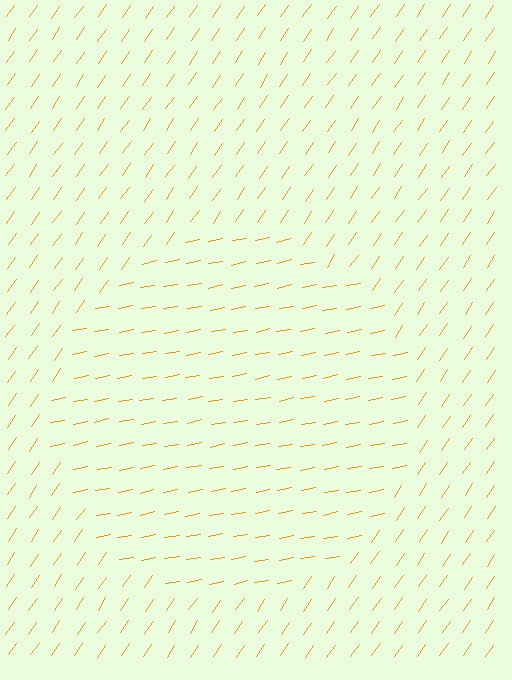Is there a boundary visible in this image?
Yes, there is a texture boundary formed by a change in line orientation.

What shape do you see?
I see a circle.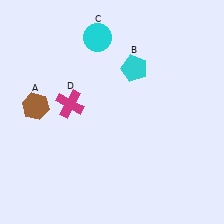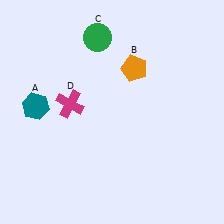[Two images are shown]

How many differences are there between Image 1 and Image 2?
There are 3 differences between the two images.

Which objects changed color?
A changed from brown to teal. B changed from cyan to orange. C changed from cyan to green.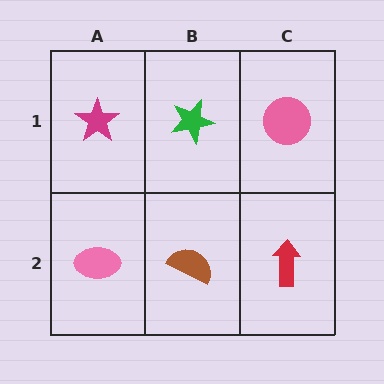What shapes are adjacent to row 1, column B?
A brown semicircle (row 2, column B), a magenta star (row 1, column A), a pink circle (row 1, column C).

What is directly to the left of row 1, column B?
A magenta star.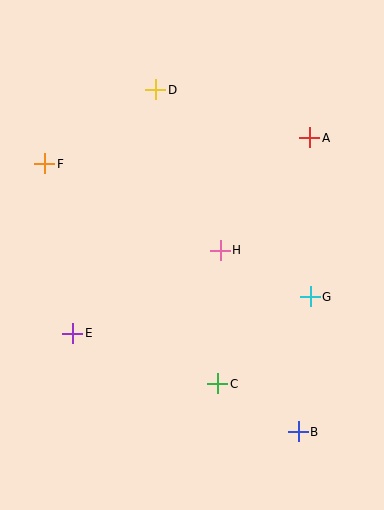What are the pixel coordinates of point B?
Point B is at (298, 432).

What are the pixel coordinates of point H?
Point H is at (220, 250).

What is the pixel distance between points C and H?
The distance between C and H is 133 pixels.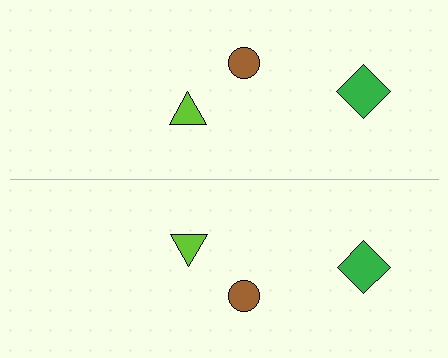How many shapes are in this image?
There are 6 shapes in this image.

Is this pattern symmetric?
Yes, this pattern has bilateral (reflection) symmetry.